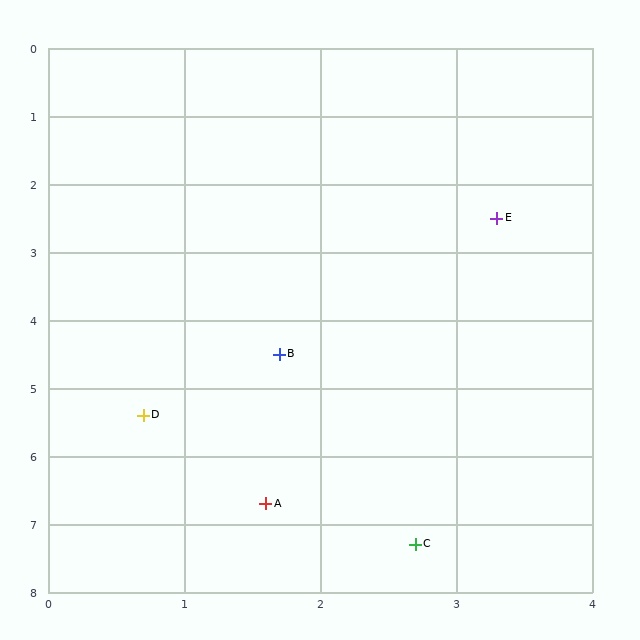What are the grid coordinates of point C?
Point C is at approximately (2.7, 7.3).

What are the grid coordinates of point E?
Point E is at approximately (3.3, 2.5).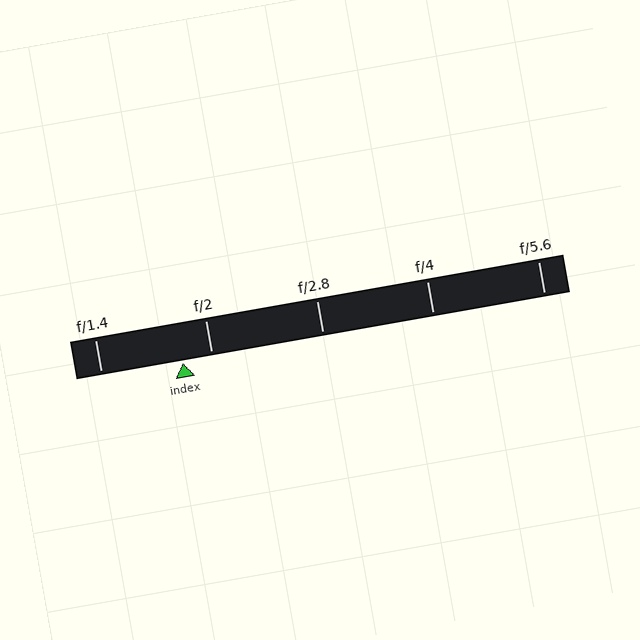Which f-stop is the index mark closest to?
The index mark is closest to f/2.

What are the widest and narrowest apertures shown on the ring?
The widest aperture shown is f/1.4 and the narrowest is f/5.6.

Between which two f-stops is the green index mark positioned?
The index mark is between f/1.4 and f/2.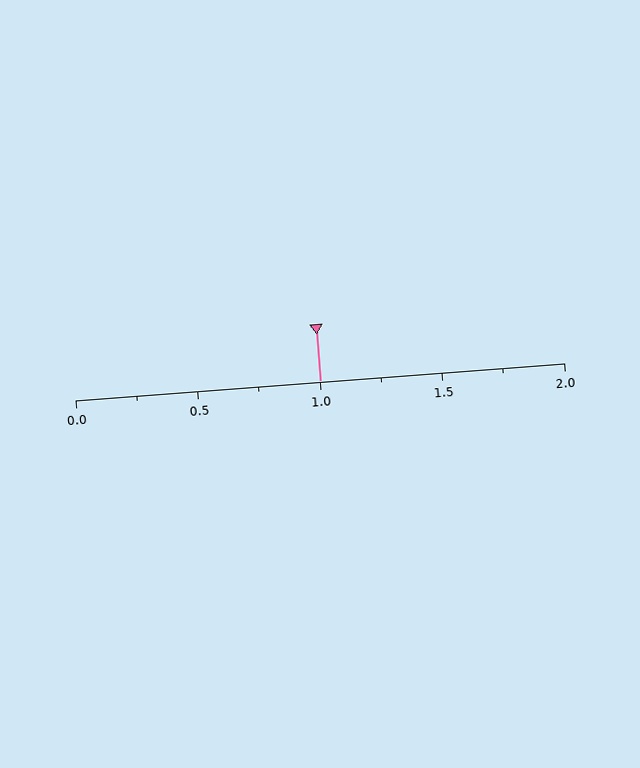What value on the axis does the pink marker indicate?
The marker indicates approximately 1.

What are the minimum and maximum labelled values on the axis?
The axis runs from 0.0 to 2.0.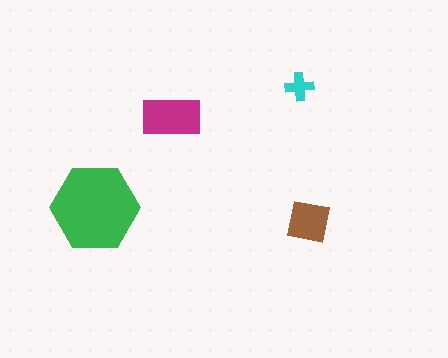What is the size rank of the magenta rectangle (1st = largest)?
2nd.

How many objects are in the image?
There are 4 objects in the image.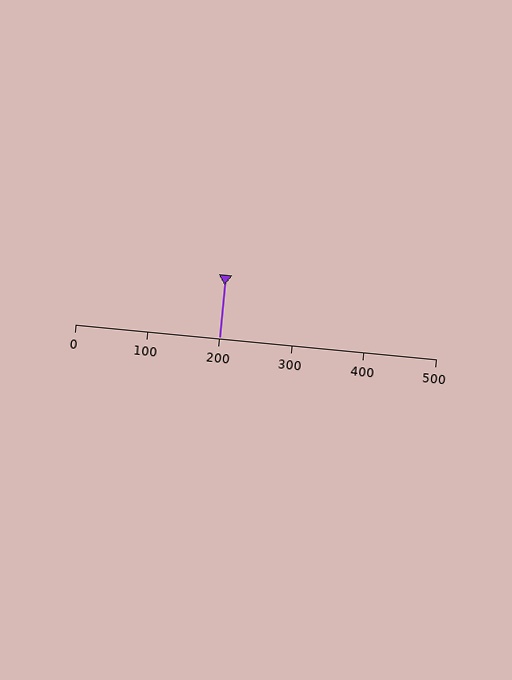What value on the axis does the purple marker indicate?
The marker indicates approximately 200.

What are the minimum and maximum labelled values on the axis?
The axis runs from 0 to 500.